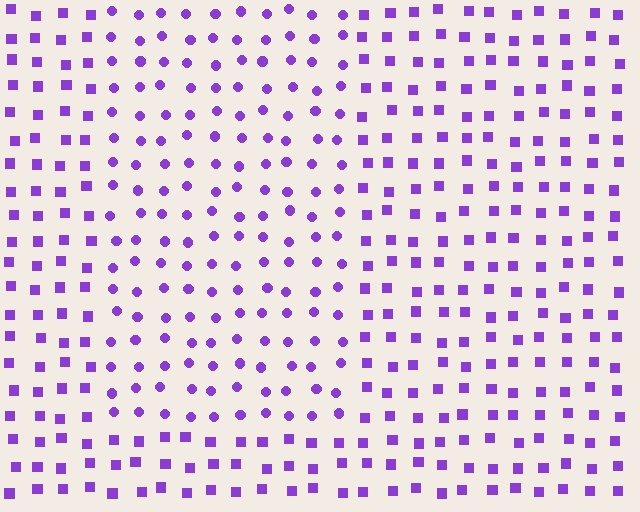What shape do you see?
I see a rectangle.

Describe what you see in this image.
The image is filled with small purple elements arranged in a uniform grid. A rectangle-shaped region contains circles, while the surrounding area contains squares. The boundary is defined purely by the change in element shape.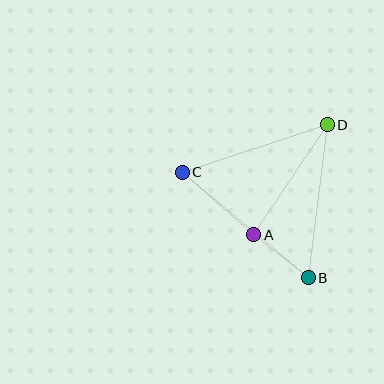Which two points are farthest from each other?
Points B and C are farthest from each other.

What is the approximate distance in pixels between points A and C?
The distance between A and C is approximately 95 pixels.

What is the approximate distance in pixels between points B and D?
The distance between B and D is approximately 154 pixels.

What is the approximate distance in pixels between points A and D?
The distance between A and D is approximately 132 pixels.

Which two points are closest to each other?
Points A and B are closest to each other.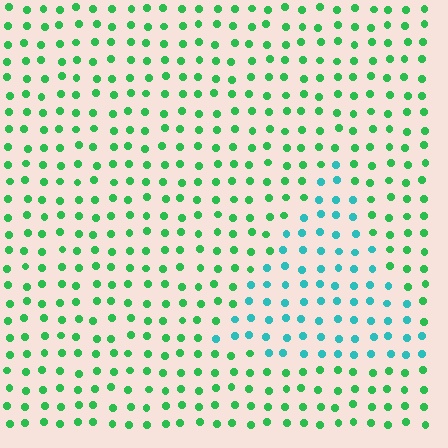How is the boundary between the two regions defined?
The boundary is defined purely by a slight shift in hue (about 44 degrees). Spacing, size, and orientation are identical on both sides.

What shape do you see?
I see a triangle.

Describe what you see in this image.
The image is filled with small green elements in a uniform arrangement. A triangle-shaped region is visible where the elements are tinted to a slightly different hue, forming a subtle color boundary.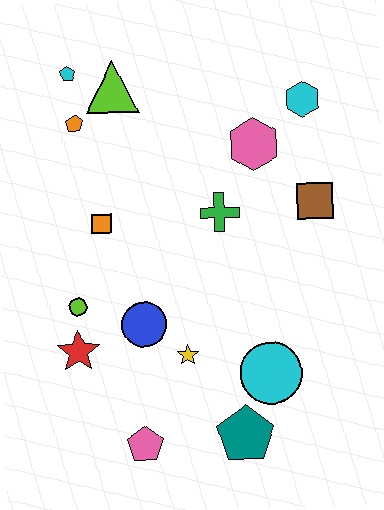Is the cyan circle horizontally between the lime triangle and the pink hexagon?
No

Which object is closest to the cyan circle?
The teal pentagon is closest to the cyan circle.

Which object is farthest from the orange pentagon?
The teal pentagon is farthest from the orange pentagon.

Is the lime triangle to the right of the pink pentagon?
No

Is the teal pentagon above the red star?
No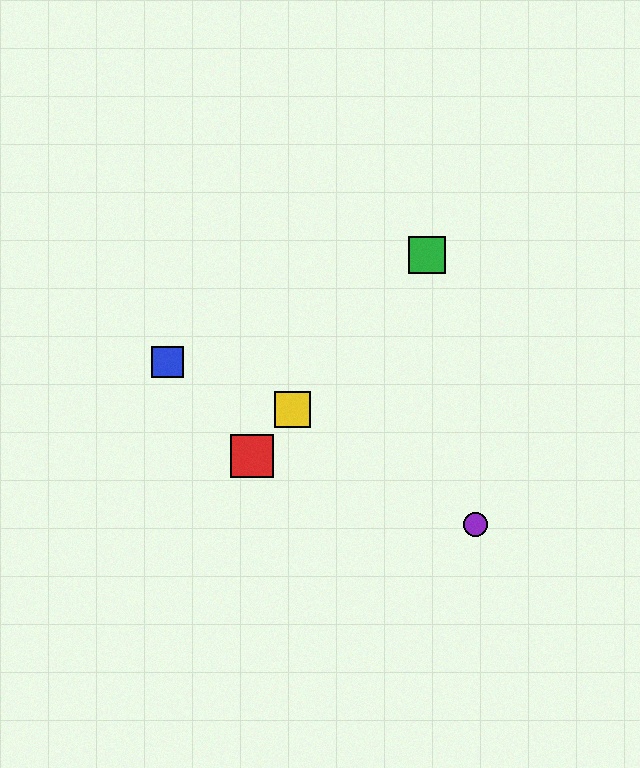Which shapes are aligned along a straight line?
The red square, the green square, the yellow square are aligned along a straight line.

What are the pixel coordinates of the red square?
The red square is at (252, 456).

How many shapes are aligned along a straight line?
3 shapes (the red square, the green square, the yellow square) are aligned along a straight line.